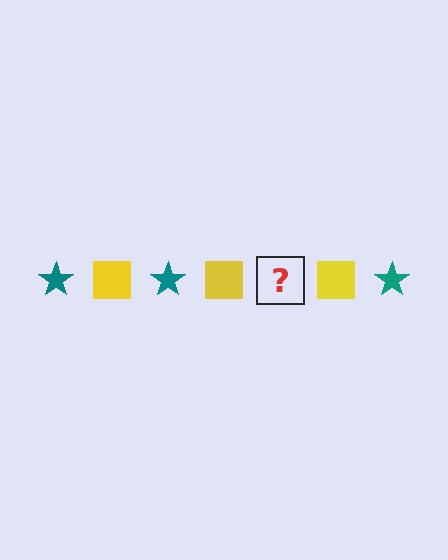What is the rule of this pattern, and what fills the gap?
The rule is that the pattern alternates between teal star and yellow square. The gap should be filled with a teal star.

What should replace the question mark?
The question mark should be replaced with a teal star.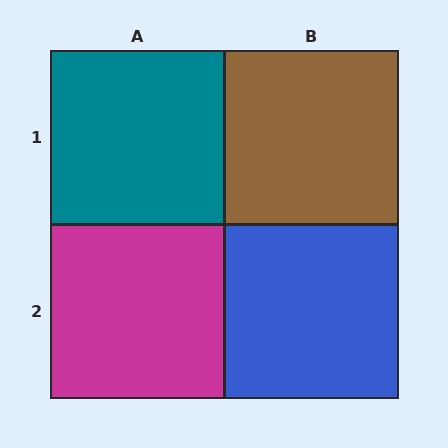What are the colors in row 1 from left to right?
Teal, brown.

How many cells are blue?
1 cell is blue.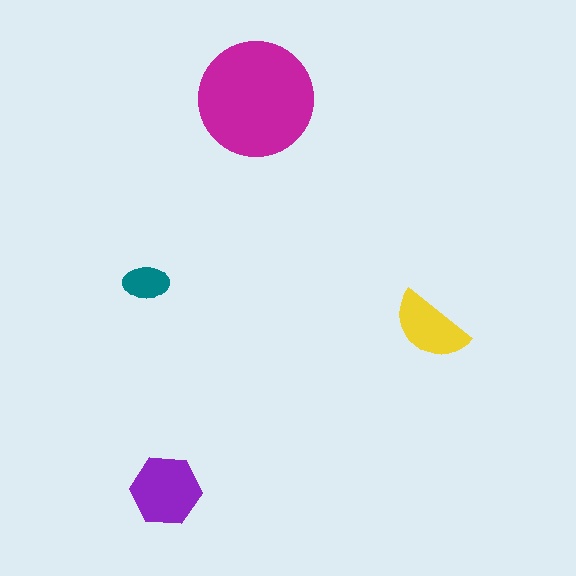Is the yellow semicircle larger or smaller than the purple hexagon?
Smaller.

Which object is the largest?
The magenta circle.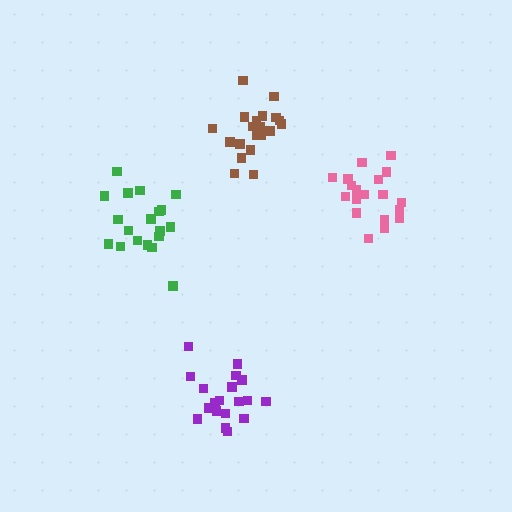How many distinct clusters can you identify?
There are 4 distinct clusters.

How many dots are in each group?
Group 1: 19 dots, Group 2: 19 dots, Group 3: 21 dots, Group 4: 19 dots (78 total).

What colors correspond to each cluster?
The clusters are colored: purple, pink, brown, green.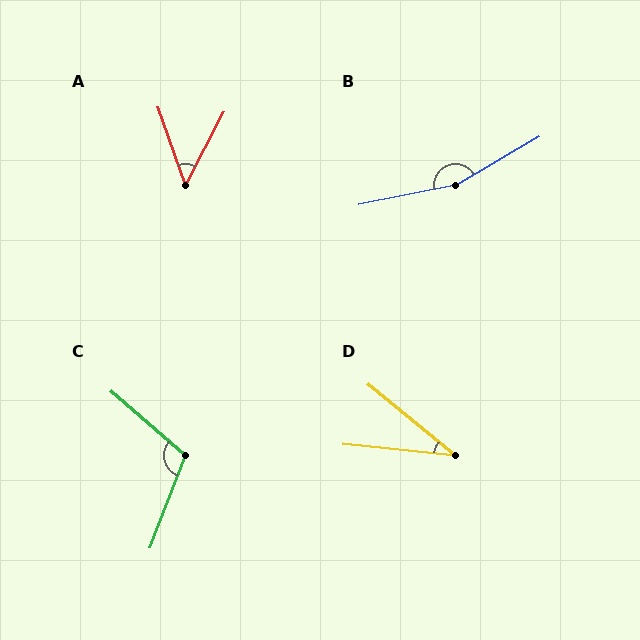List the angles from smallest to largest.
D (33°), A (47°), C (110°), B (161°).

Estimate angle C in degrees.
Approximately 110 degrees.